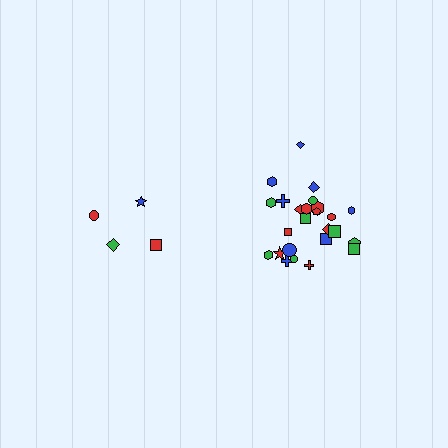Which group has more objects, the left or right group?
The right group.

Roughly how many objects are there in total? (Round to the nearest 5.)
Roughly 30 objects in total.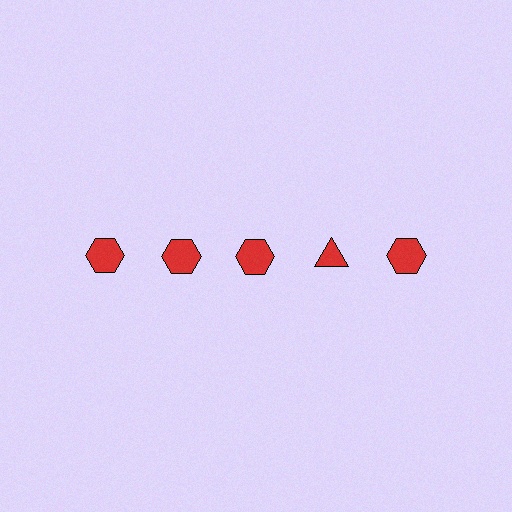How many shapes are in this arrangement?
There are 5 shapes arranged in a grid pattern.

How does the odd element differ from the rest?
It has a different shape: triangle instead of hexagon.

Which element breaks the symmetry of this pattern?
The red triangle in the top row, second from right column breaks the symmetry. All other shapes are red hexagons.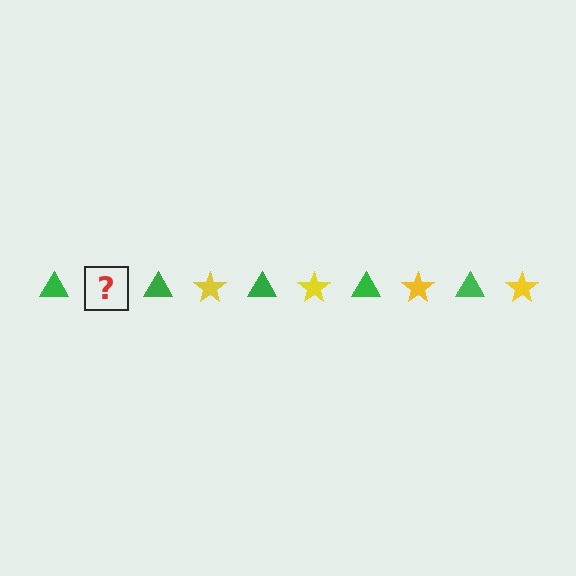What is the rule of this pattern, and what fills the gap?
The rule is that the pattern alternates between green triangle and yellow star. The gap should be filled with a yellow star.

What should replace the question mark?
The question mark should be replaced with a yellow star.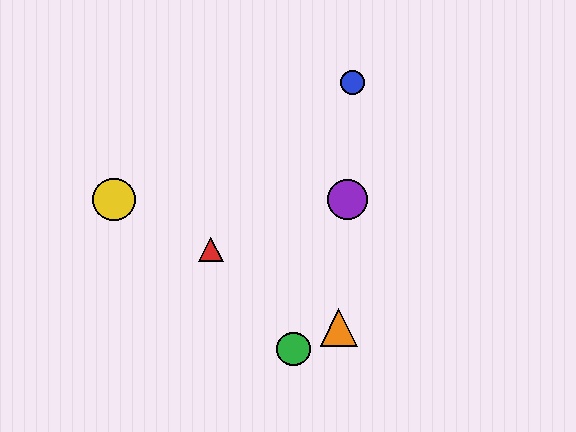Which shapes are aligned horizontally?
The yellow circle, the purple circle are aligned horizontally.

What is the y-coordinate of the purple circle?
The purple circle is at y≈199.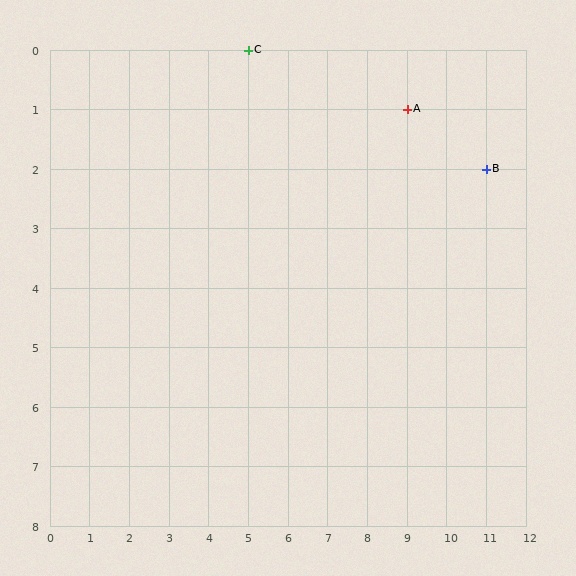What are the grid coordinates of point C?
Point C is at grid coordinates (5, 0).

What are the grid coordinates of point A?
Point A is at grid coordinates (9, 1).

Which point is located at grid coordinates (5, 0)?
Point C is at (5, 0).